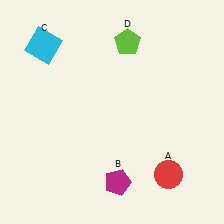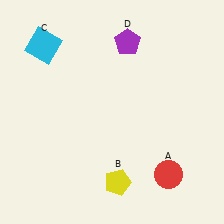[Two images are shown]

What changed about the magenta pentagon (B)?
In Image 1, B is magenta. In Image 2, it changed to yellow.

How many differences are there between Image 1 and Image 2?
There are 2 differences between the two images.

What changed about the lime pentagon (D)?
In Image 1, D is lime. In Image 2, it changed to purple.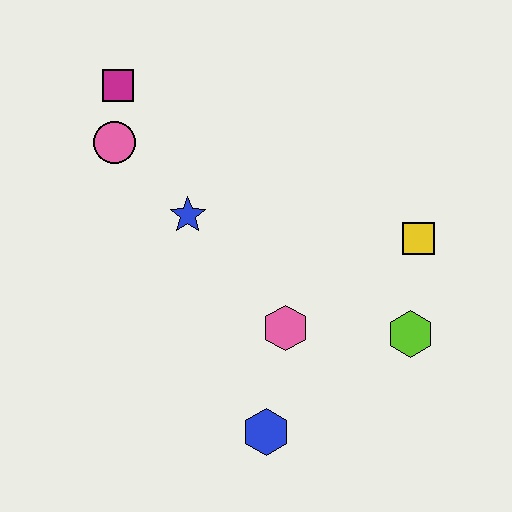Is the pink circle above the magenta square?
No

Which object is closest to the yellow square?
The lime hexagon is closest to the yellow square.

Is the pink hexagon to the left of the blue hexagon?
No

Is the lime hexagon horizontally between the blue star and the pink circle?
No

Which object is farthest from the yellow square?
The magenta square is farthest from the yellow square.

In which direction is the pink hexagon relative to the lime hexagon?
The pink hexagon is to the left of the lime hexagon.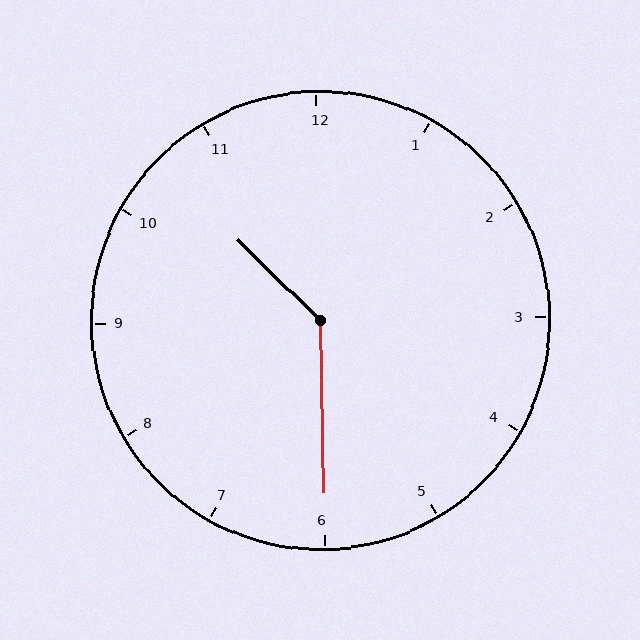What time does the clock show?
10:30.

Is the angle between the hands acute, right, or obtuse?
It is obtuse.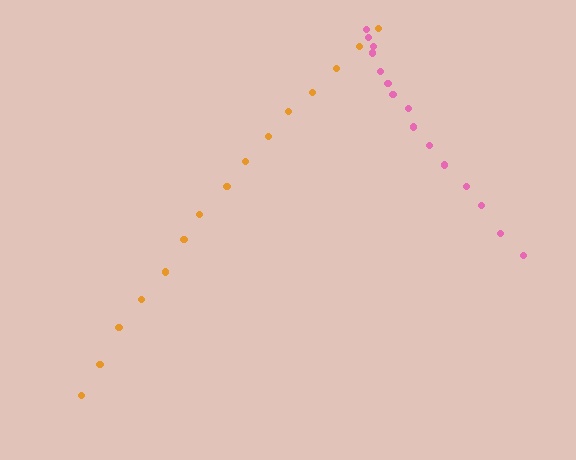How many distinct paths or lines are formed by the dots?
There are 2 distinct paths.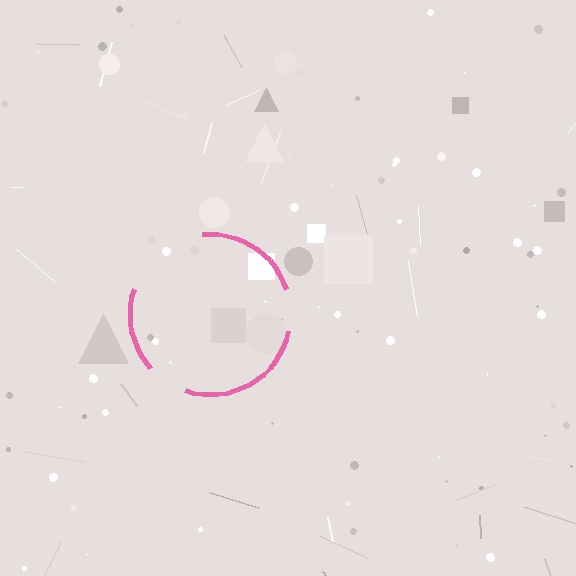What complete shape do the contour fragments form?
The contour fragments form a circle.